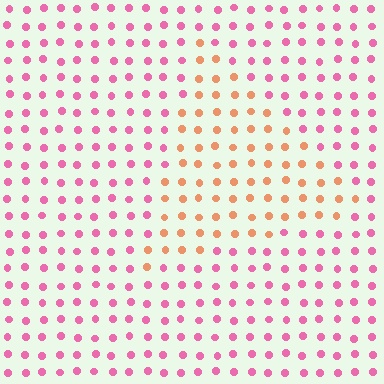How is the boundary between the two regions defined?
The boundary is defined purely by a slight shift in hue (about 50 degrees). Spacing, size, and orientation are identical on both sides.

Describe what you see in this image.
The image is filled with small pink elements in a uniform arrangement. A triangle-shaped region is visible where the elements are tinted to a slightly different hue, forming a subtle color boundary.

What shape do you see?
I see a triangle.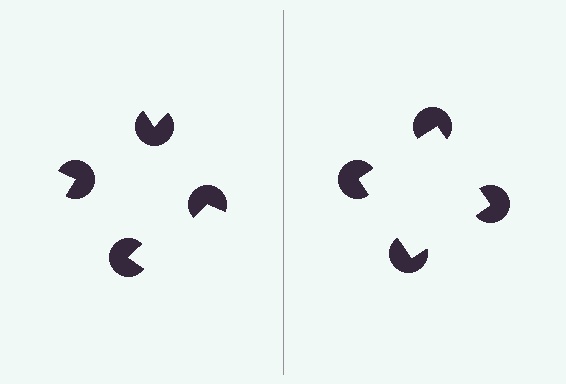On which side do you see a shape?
An illusory square appears on the right side. On the left side the wedge cuts are rotated, so no coherent shape forms.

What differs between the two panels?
The pac-man discs are positioned identically on both sides; only the wedge orientations differ. On the right they align to a square; on the left they are misaligned.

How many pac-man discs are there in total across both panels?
8 — 4 on each side.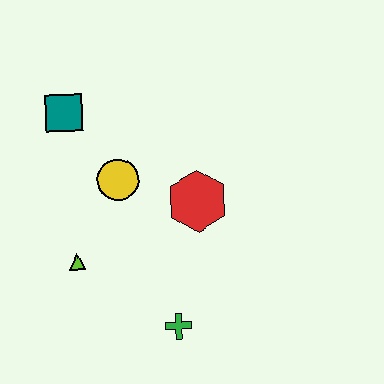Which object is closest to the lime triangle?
The yellow circle is closest to the lime triangle.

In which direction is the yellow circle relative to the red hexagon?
The yellow circle is to the left of the red hexagon.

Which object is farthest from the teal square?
The green cross is farthest from the teal square.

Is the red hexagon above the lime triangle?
Yes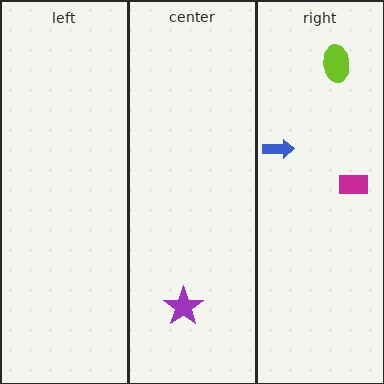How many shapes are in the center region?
1.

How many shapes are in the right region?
3.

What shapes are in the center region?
The purple star.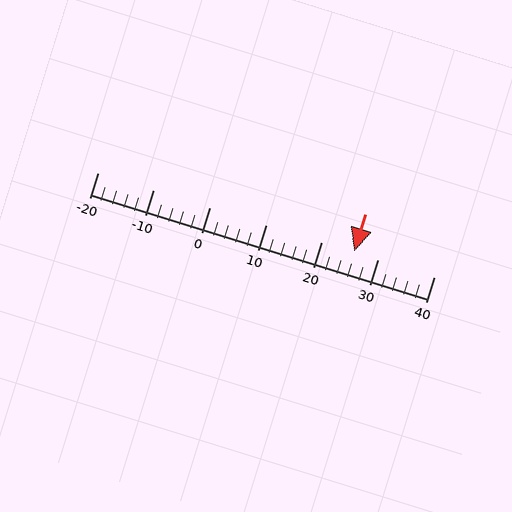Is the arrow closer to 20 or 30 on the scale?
The arrow is closer to 30.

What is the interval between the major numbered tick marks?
The major tick marks are spaced 10 units apart.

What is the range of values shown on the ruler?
The ruler shows values from -20 to 40.